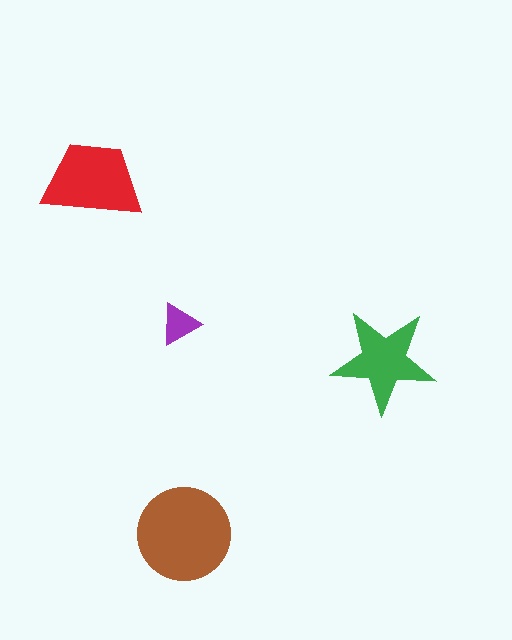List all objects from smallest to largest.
The purple triangle, the green star, the red trapezoid, the brown circle.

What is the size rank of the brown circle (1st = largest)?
1st.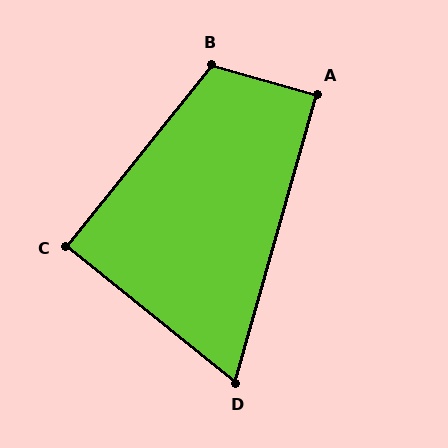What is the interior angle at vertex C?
Approximately 90 degrees (approximately right).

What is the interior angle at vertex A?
Approximately 90 degrees (approximately right).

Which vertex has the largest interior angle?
B, at approximately 113 degrees.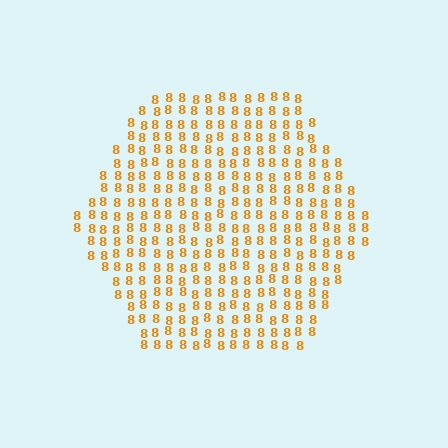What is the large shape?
The large shape is a hexagon.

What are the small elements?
The small elements are digit 8's.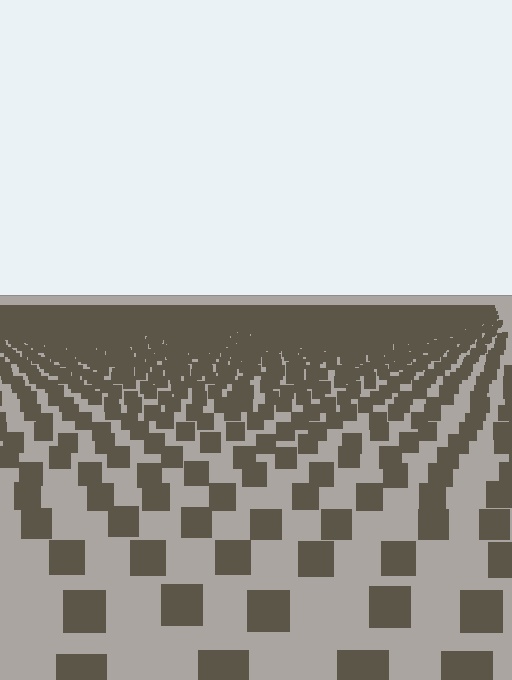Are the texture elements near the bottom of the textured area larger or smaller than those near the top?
Larger. Near the bottom, elements are closer to the viewer and appear at a bigger on-screen size.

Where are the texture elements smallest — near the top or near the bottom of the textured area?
Near the top.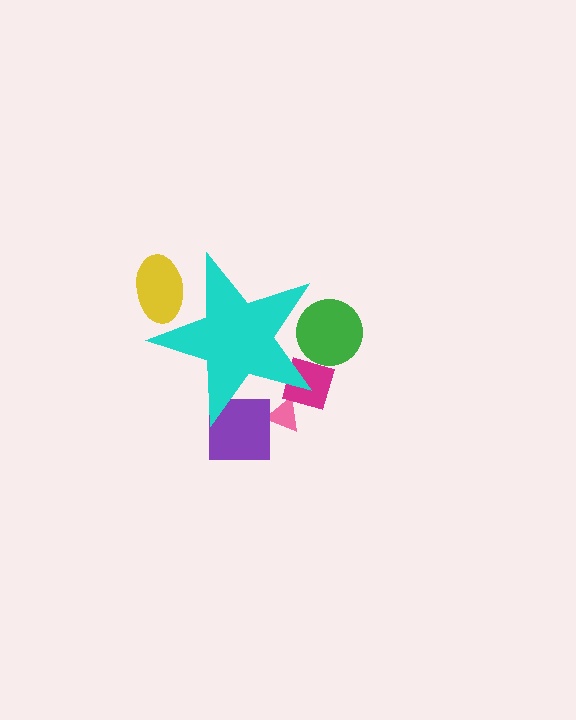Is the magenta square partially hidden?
Yes, the magenta square is partially hidden behind the cyan star.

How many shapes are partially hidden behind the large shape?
5 shapes are partially hidden.